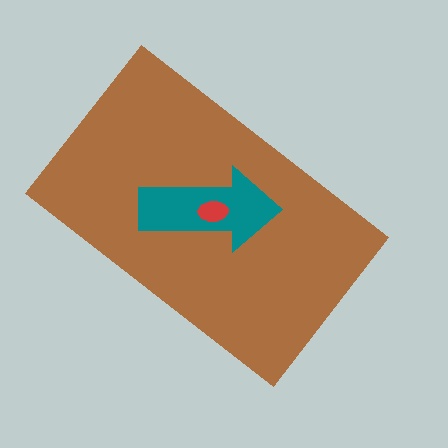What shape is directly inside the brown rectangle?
The teal arrow.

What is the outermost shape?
The brown rectangle.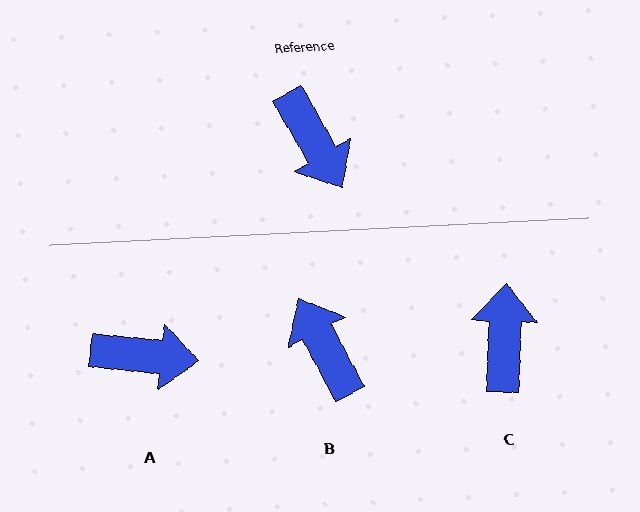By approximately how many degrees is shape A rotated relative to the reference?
Approximately 54 degrees counter-clockwise.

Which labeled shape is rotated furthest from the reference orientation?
B, about 178 degrees away.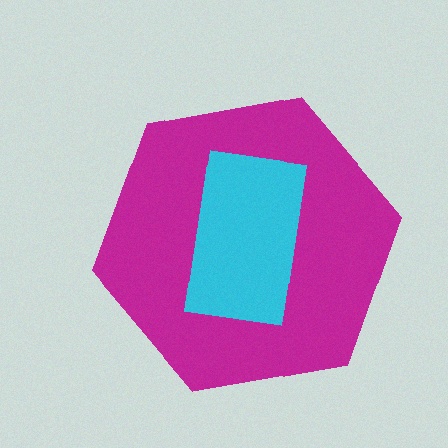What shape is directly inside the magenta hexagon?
The cyan rectangle.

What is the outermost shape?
The magenta hexagon.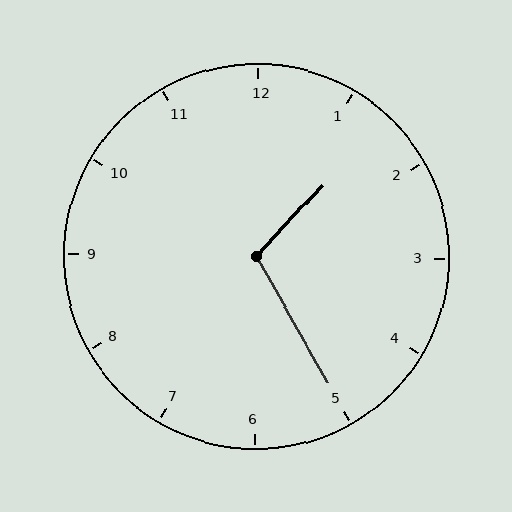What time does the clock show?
1:25.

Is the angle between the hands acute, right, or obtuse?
It is obtuse.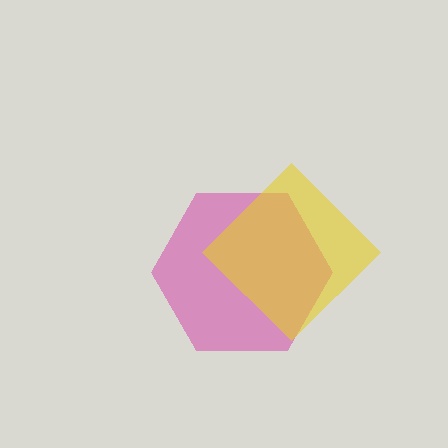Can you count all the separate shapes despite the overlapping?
Yes, there are 2 separate shapes.